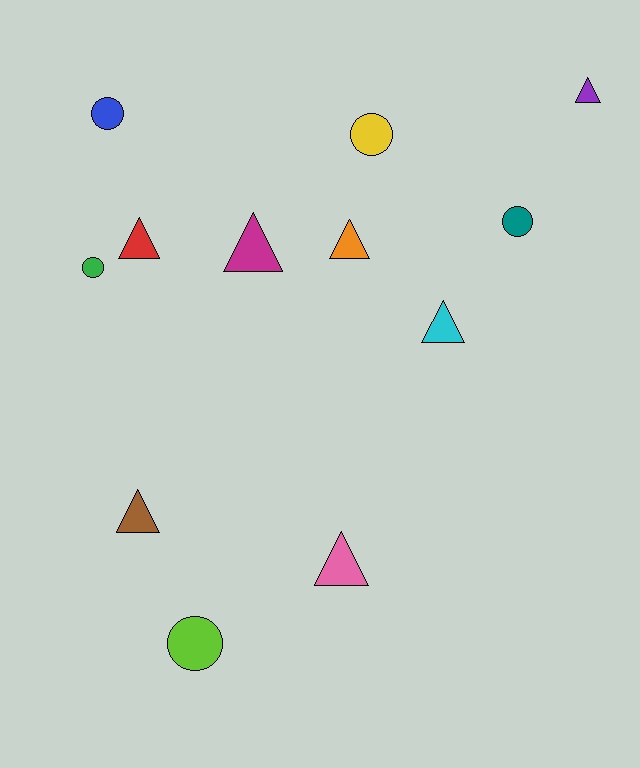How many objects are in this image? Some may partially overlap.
There are 12 objects.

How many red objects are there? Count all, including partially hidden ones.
There is 1 red object.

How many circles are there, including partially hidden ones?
There are 5 circles.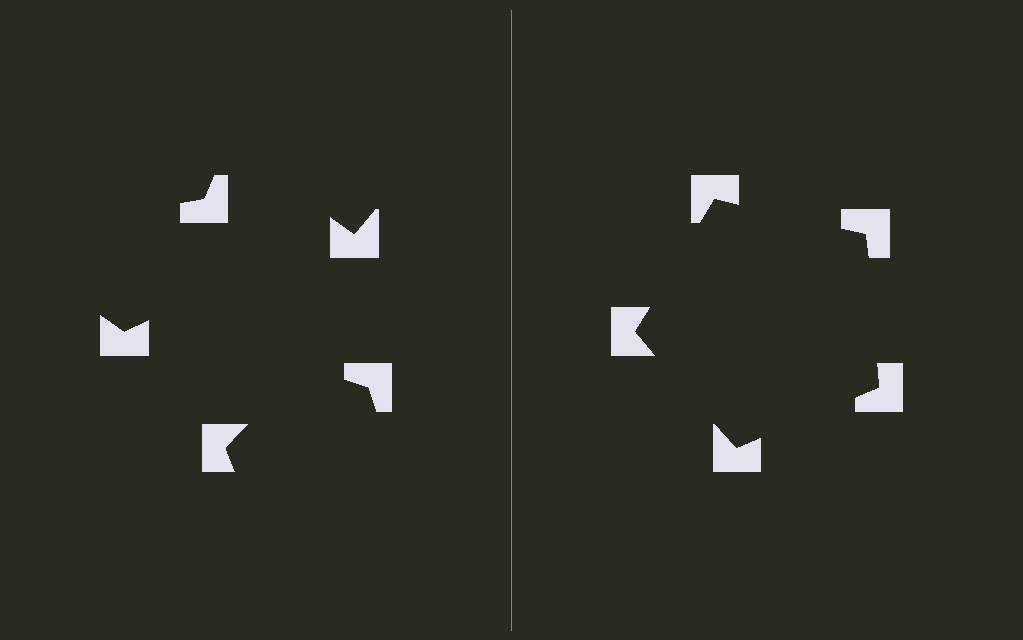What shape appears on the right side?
An illusory pentagon.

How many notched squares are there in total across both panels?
10 — 5 on each side.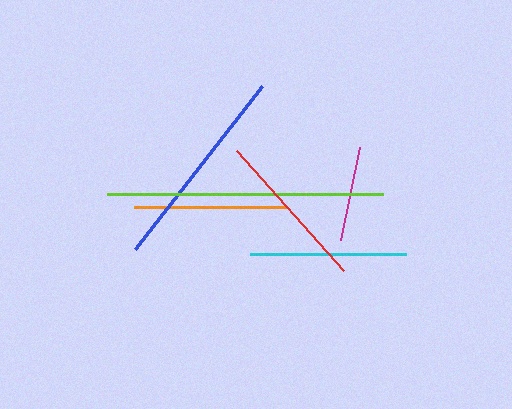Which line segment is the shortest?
The magenta line is the shortest at approximately 95 pixels.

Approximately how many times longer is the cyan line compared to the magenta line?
The cyan line is approximately 1.6 times the length of the magenta line.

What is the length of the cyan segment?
The cyan segment is approximately 156 pixels long.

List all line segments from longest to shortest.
From longest to shortest: lime, blue, red, cyan, orange, magenta.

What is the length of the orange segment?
The orange segment is approximately 153 pixels long.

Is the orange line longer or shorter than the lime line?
The lime line is longer than the orange line.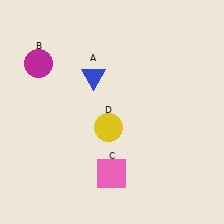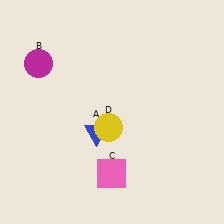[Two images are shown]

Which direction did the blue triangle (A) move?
The blue triangle (A) moved down.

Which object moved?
The blue triangle (A) moved down.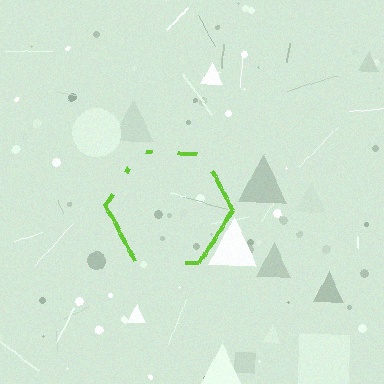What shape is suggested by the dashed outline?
The dashed outline suggests a hexagon.